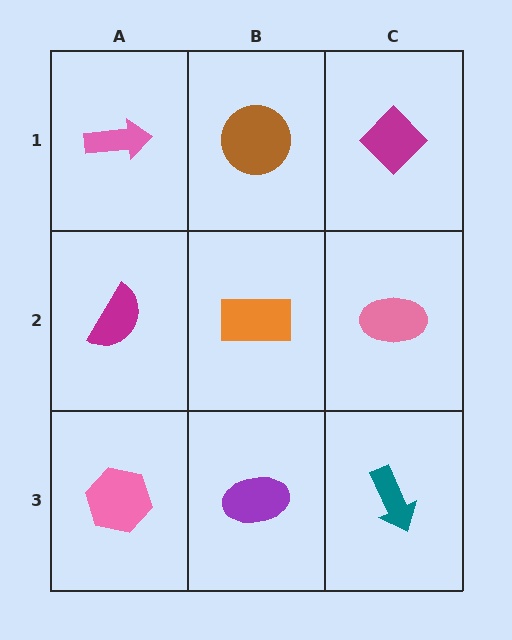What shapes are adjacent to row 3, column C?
A pink ellipse (row 2, column C), a purple ellipse (row 3, column B).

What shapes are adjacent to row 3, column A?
A magenta semicircle (row 2, column A), a purple ellipse (row 3, column B).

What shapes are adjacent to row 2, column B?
A brown circle (row 1, column B), a purple ellipse (row 3, column B), a magenta semicircle (row 2, column A), a pink ellipse (row 2, column C).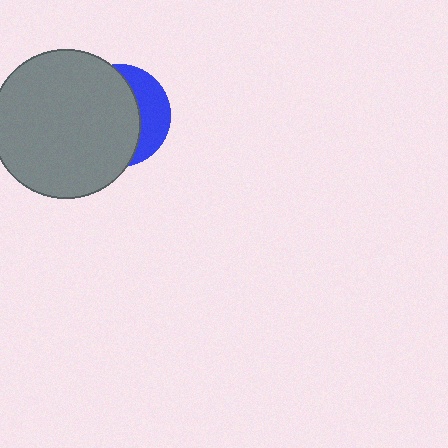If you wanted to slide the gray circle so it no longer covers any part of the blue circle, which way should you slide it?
Slide it left — that is the most direct way to separate the two shapes.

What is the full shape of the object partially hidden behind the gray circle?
The partially hidden object is a blue circle.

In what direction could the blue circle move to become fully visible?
The blue circle could move right. That would shift it out from behind the gray circle entirely.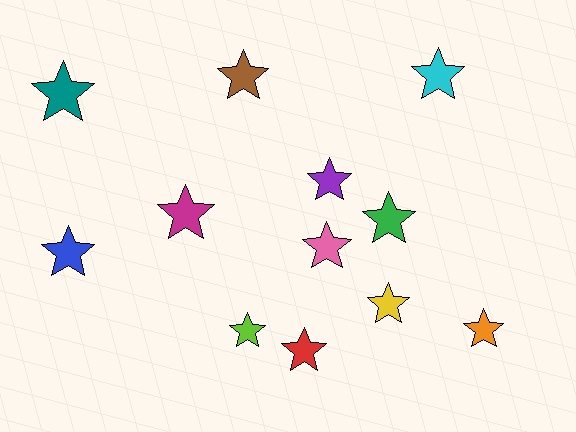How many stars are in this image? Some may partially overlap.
There are 12 stars.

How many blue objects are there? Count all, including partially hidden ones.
There is 1 blue object.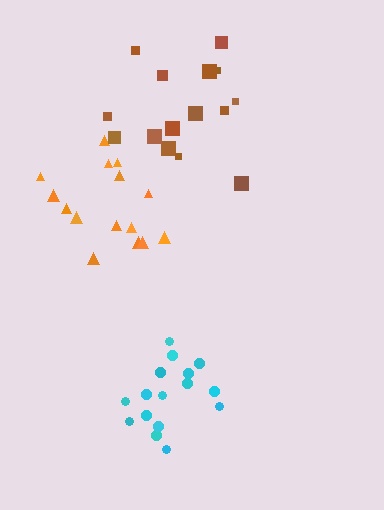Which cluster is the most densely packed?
Cyan.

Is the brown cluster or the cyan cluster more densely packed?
Cyan.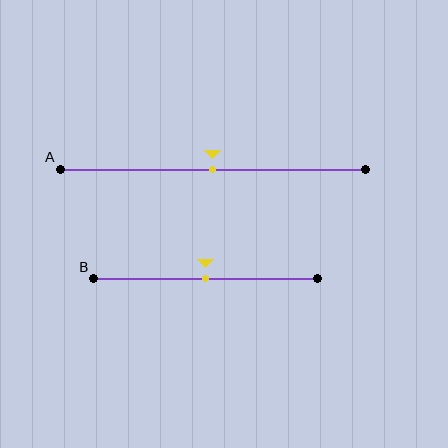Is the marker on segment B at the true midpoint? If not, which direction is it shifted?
Yes, the marker on segment B is at the true midpoint.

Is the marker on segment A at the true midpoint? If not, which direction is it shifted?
Yes, the marker on segment A is at the true midpoint.